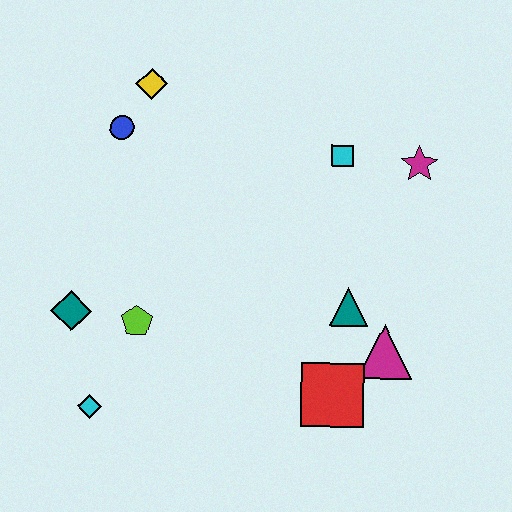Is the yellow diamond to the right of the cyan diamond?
Yes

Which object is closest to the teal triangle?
The magenta triangle is closest to the teal triangle.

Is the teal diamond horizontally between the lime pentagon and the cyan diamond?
No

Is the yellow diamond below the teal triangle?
No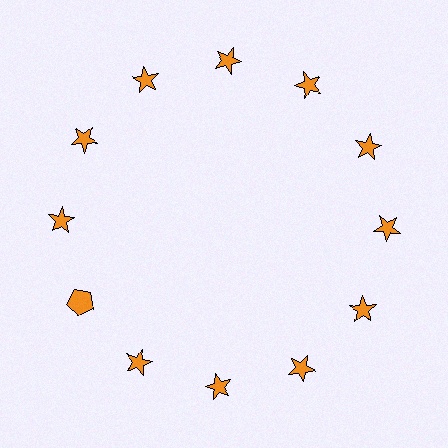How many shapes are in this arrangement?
There are 12 shapes arranged in a ring pattern.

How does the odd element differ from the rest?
It has a different shape: pentagon instead of star.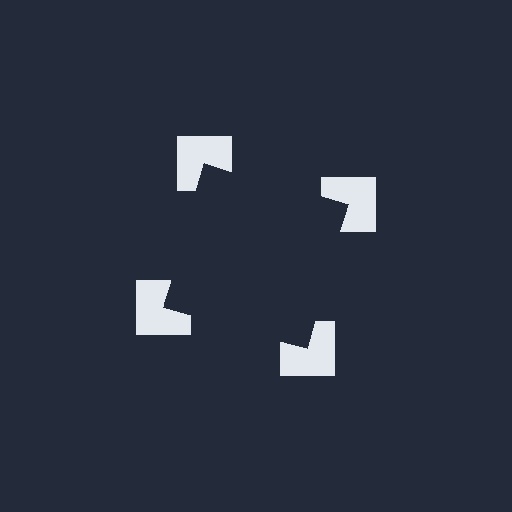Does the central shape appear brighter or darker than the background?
It typically appears slightly darker than the background, even though no actual brightness change is drawn.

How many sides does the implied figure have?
4 sides.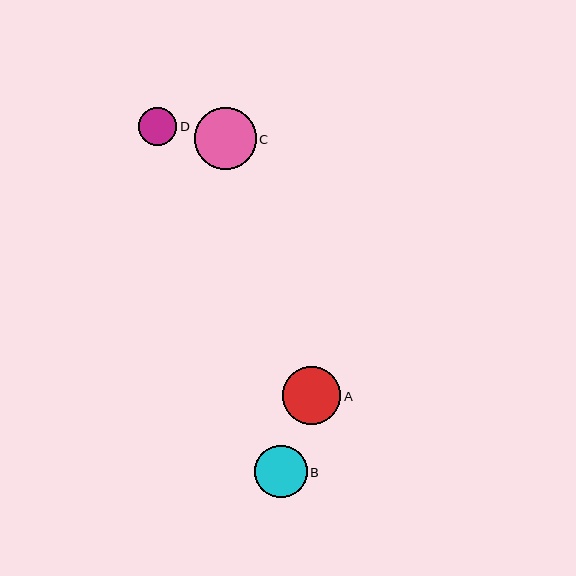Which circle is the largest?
Circle C is the largest with a size of approximately 62 pixels.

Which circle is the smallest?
Circle D is the smallest with a size of approximately 38 pixels.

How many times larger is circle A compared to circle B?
Circle A is approximately 1.1 times the size of circle B.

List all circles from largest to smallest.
From largest to smallest: C, A, B, D.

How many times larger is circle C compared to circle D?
Circle C is approximately 1.6 times the size of circle D.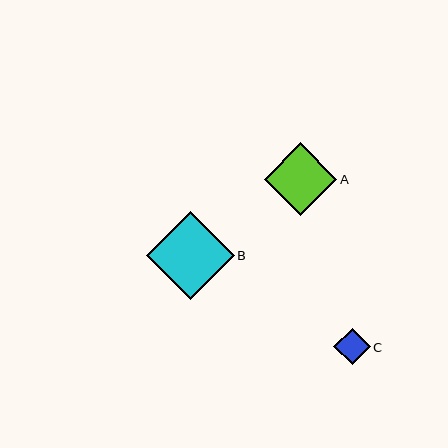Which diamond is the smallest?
Diamond C is the smallest with a size of approximately 36 pixels.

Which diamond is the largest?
Diamond B is the largest with a size of approximately 88 pixels.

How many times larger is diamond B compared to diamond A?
Diamond B is approximately 1.2 times the size of diamond A.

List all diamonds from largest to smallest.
From largest to smallest: B, A, C.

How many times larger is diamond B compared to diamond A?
Diamond B is approximately 1.2 times the size of diamond A.